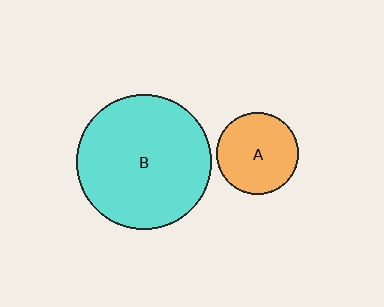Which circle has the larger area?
Circle B (cyan).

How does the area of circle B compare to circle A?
Approximately 2.7 times.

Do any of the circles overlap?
No, none of the circles overlap.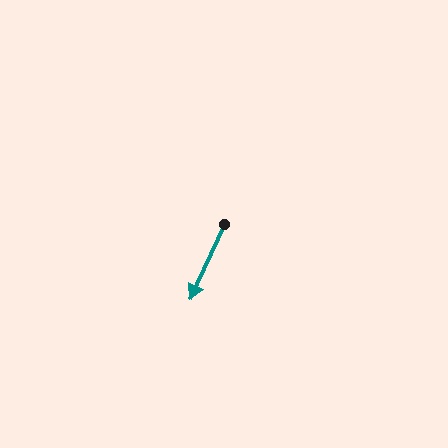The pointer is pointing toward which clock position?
Roughly 7 o'clock.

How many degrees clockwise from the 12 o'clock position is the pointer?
Approximately 204 degrees.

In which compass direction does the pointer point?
Southwest.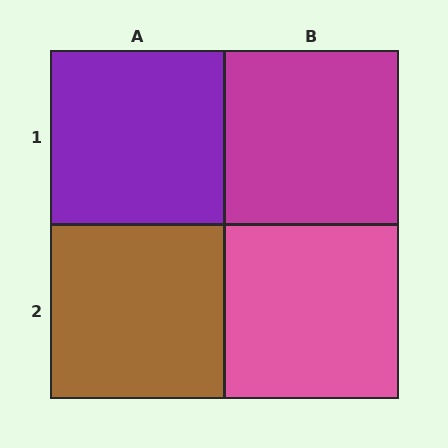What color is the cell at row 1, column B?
Magenta.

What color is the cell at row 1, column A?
Purple.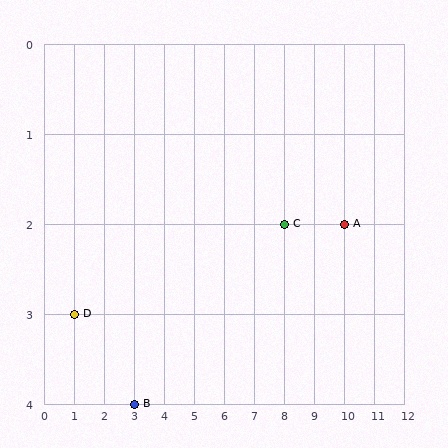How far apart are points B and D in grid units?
Points B and D are 2 columns and 1 row apart (about 2.2 grid units diagonally).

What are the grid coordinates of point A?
Point A is at grid coordinates (10, 2).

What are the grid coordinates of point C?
Point C is at grid coordinates (8, 2).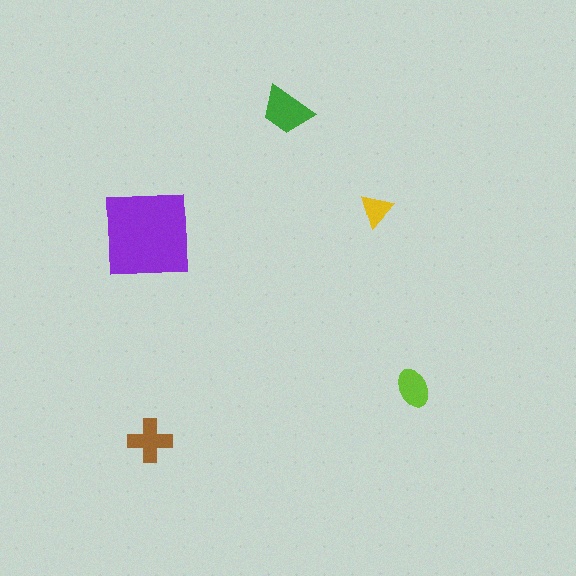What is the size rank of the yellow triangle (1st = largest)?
5th.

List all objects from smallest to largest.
The yellow triangle, the lime ellipse, the brown cross, the green trapezoid, the purple square.